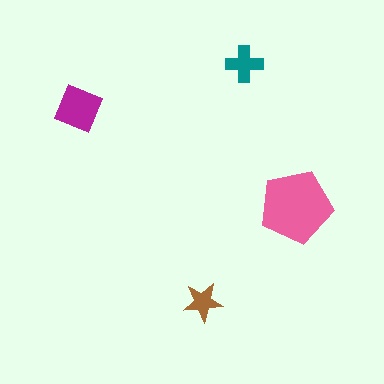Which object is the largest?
The pink pentagon.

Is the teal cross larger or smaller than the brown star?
Larger.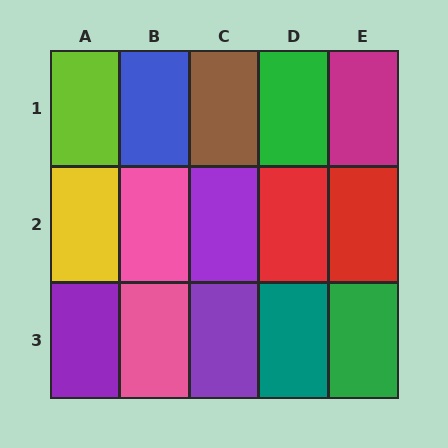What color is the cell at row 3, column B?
Pink.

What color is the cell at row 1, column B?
Blue.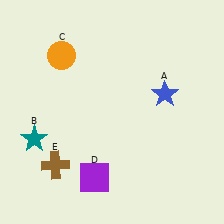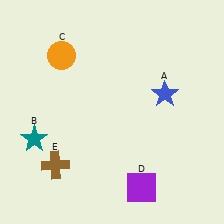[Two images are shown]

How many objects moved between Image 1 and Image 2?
1 object moved between the two images.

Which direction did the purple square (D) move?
The purple square (D) moved right.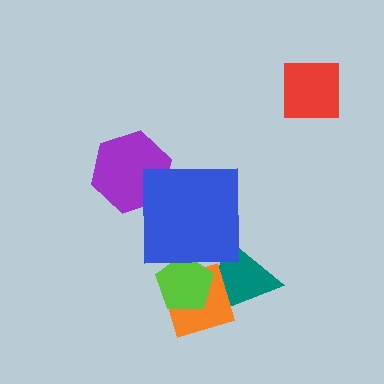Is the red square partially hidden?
No, no other shape covers it.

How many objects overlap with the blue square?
3 objects overlap with the blue square.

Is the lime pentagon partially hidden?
Yes, it is partially covered by another shape.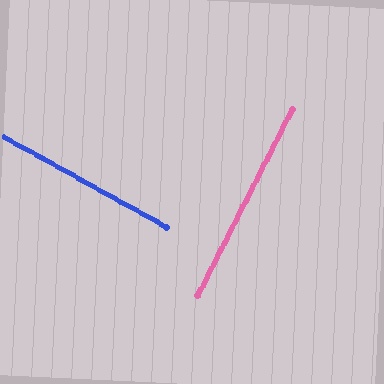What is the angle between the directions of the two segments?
Approximately 88 degrees.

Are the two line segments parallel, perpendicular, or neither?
Perpendicular — they meet at approximately 88°.